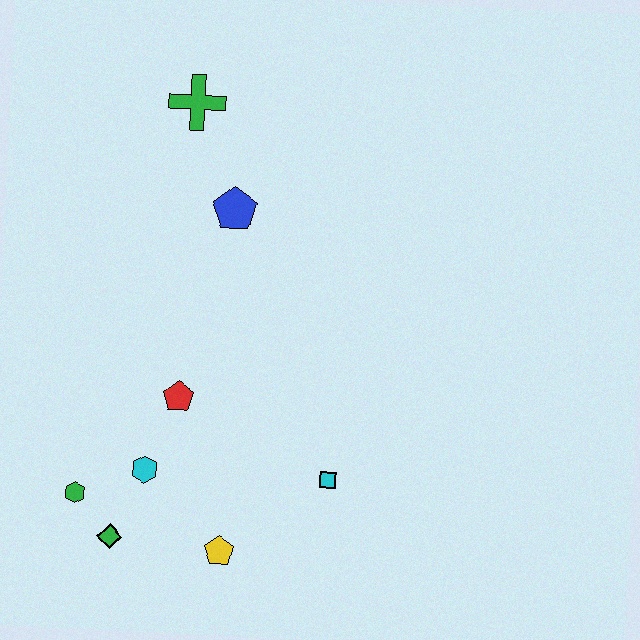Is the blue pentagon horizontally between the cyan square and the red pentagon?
Yes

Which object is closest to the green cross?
The blue pentagon is closest to the green cross.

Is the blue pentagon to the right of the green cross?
Yes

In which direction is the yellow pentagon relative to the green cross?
The yellow pentagon is below the green cross.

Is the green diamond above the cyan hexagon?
No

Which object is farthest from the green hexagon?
The green cross is farthest from the green hexagon.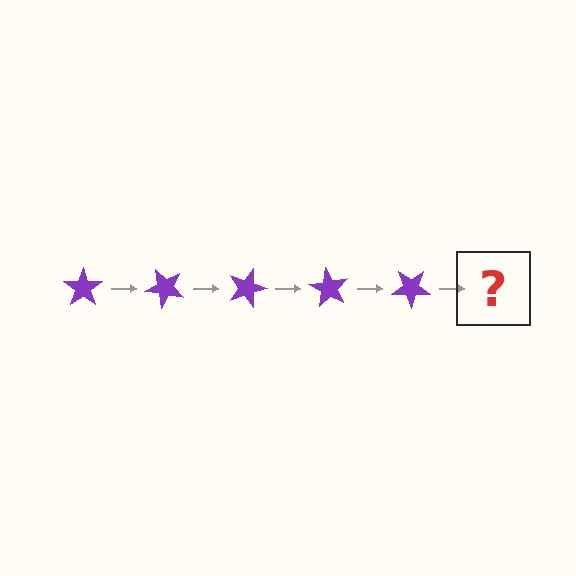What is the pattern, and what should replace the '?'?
The pattern is that the star rotates 45 degrees each step. The '?' should be a purple star rotated 225 degrees.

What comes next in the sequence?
The next element should be a purple star rotated 225 degrees.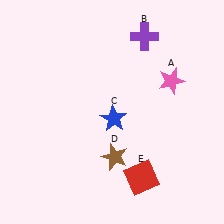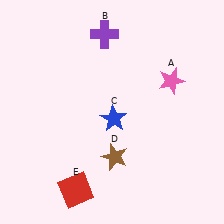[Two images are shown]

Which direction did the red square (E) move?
The red square (E) moved left.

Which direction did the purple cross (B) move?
The purple cross (B) moved left.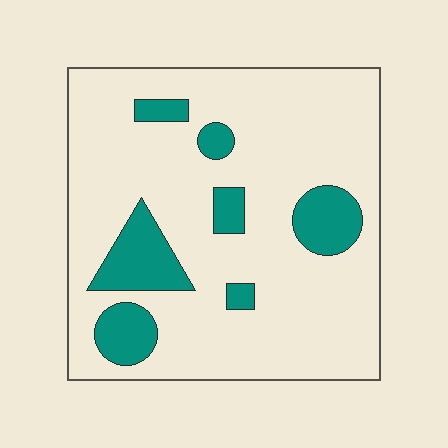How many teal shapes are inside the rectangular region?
7.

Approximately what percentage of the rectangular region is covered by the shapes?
Approximately 15%.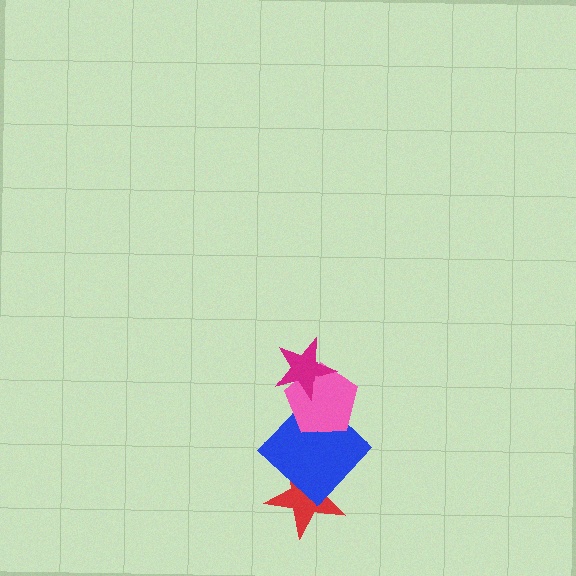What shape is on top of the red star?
The blue diamond is on top of the red star.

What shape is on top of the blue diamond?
The pink pentagon is on top of the blue diamond.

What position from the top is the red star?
The red star is 4th from the top.